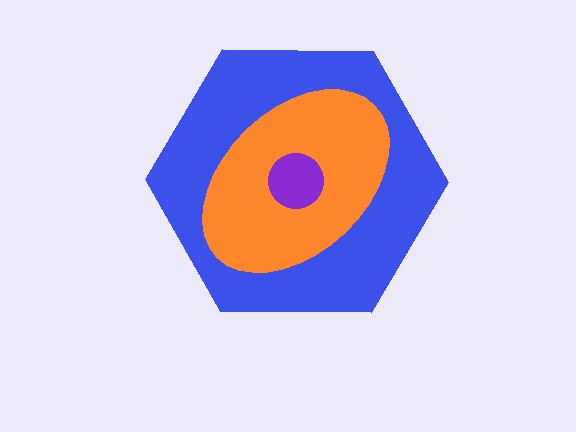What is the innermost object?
The purple circle.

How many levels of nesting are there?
3.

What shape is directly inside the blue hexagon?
The orange ellipse.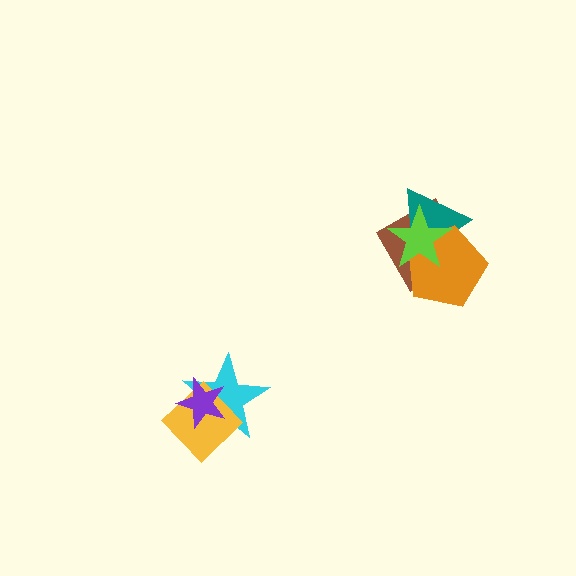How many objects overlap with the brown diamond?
3 objects overlap with the brown diamond.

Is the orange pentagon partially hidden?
Yes, it is partially covered by another shape.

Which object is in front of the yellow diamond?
The purple star is in front of the yellow diamond.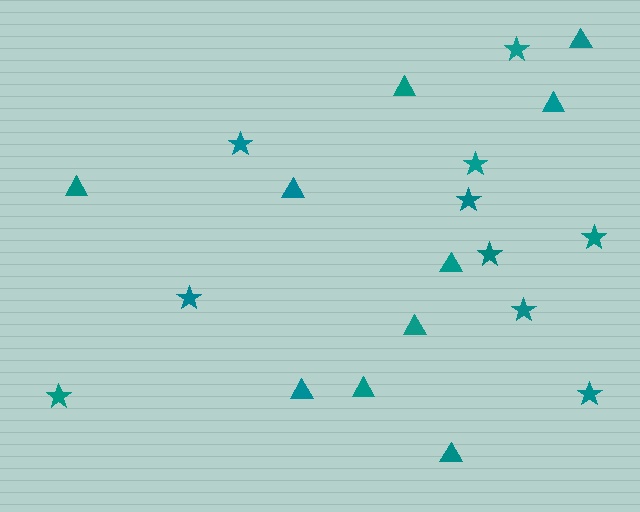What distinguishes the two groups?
There are 2 groups: one group of stars (10) and one group of triangles (10).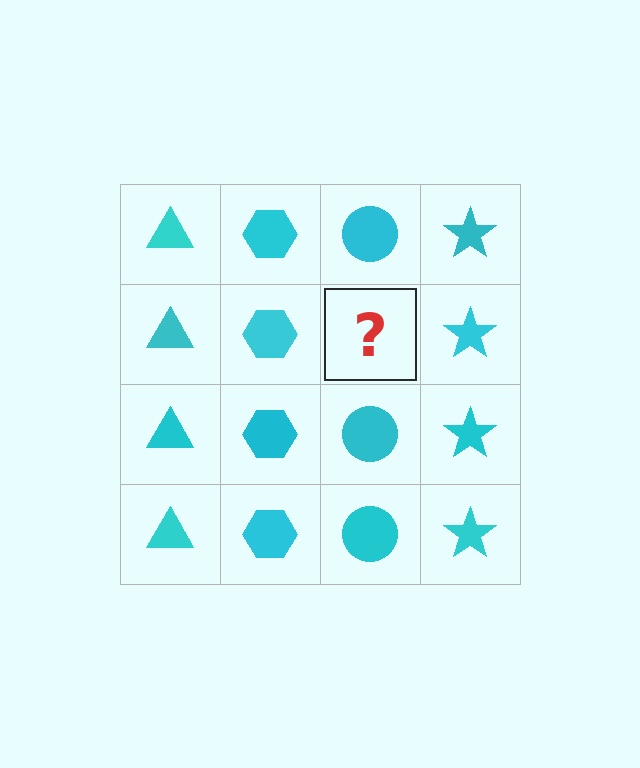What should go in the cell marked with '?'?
The missing cell should contain a cyan circle.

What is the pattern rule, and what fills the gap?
The rule is that each column has a consistent shape. The gap should be filled with a cyan circle.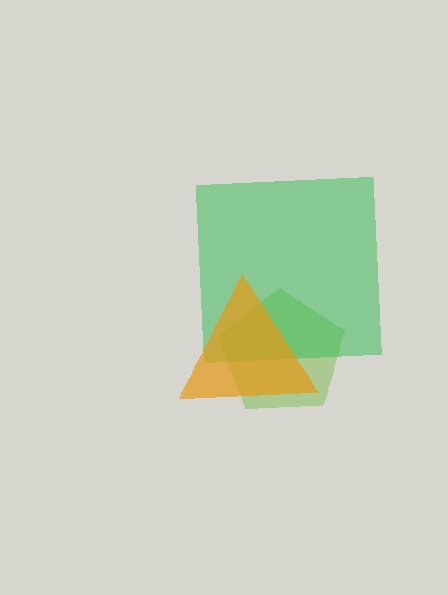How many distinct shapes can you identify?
There are 3 distinct shapes: a lime pentagon, a green square, an orange triangle.